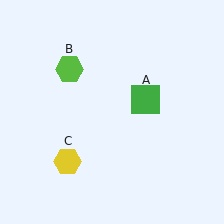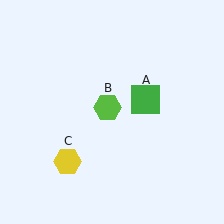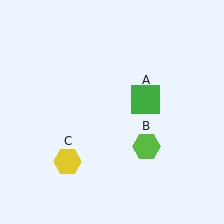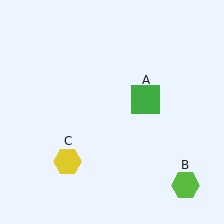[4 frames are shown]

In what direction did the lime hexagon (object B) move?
The lime hexagon (object B) moved down and to the right.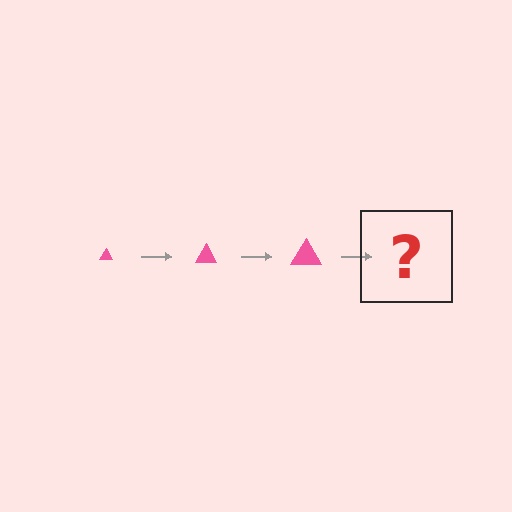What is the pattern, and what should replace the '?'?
The pattern is that the triangle gets progressively larger each step. The '?' should be a pink triangle, larger than the previous one.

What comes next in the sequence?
The next element should be a pink triangle, larger than the previous one.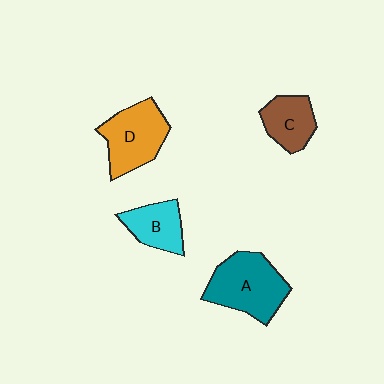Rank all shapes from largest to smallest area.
From largest to smallest: A (teal), D (orange), B (cyan), C (brown).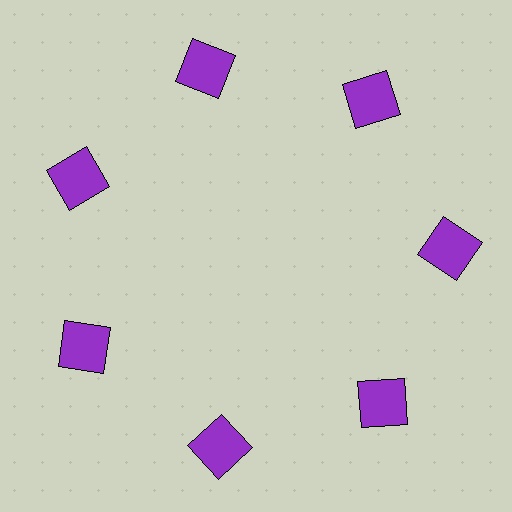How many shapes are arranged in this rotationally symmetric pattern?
There are 7 shapes, arranged in 7 groups of 1.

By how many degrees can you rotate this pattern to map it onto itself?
The pattern maps onto itself every 51 degrees of rotation.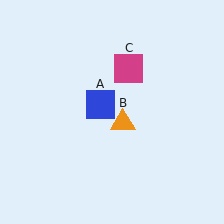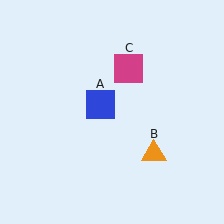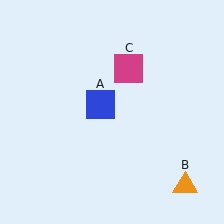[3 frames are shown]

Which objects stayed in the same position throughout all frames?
Blue square (object A) and magenta square (object C) remained stationary.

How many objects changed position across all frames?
1 object changed position: orange triangle (object B).